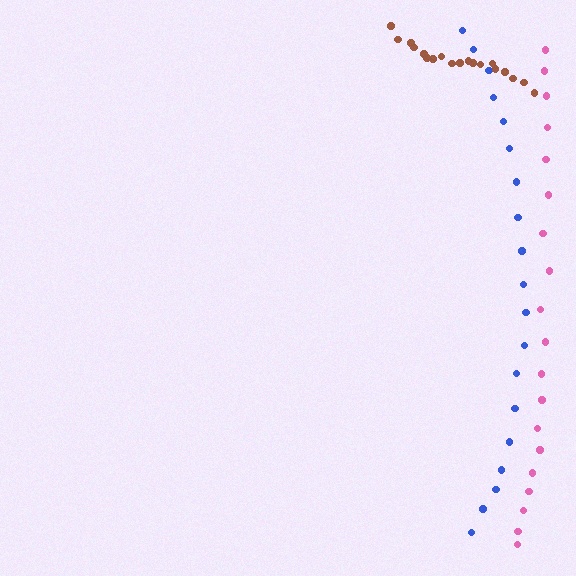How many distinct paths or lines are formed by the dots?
There are 3 distinct paths.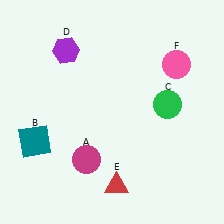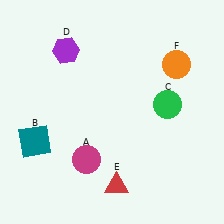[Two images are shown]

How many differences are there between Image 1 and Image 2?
There is 1 difference between the two images.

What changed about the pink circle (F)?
In Image 1, F is pink. In Image 2, it changed to orange.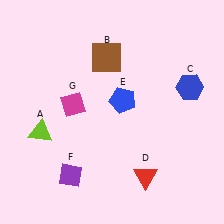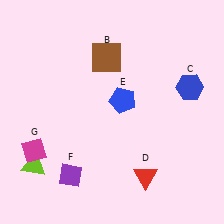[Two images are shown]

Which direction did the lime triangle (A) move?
The lime triangle (A) moved down.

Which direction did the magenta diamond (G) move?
The magenta diamond (G) moved down.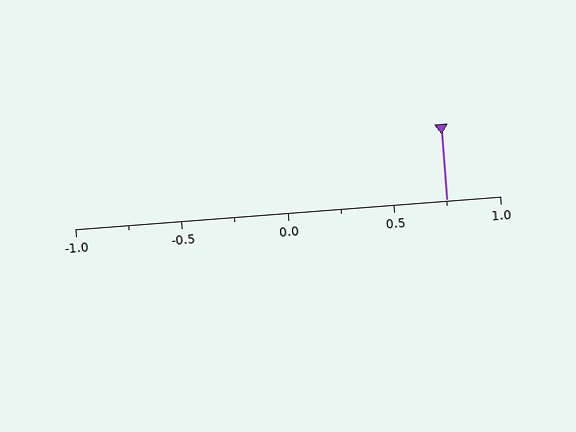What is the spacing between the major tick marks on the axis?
The major ticks are spaced 0.5 apart.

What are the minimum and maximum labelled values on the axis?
The axis runs from -1.0 to 1.0.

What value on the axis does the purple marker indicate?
The marker indicates approximately 0.75.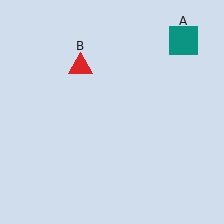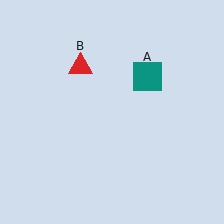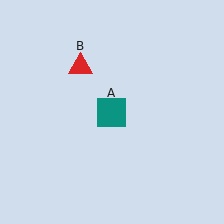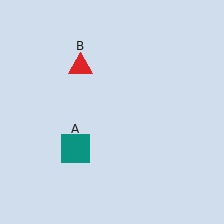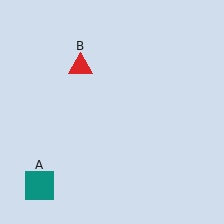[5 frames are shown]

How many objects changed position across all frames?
1 object changed position: teal square (object A).